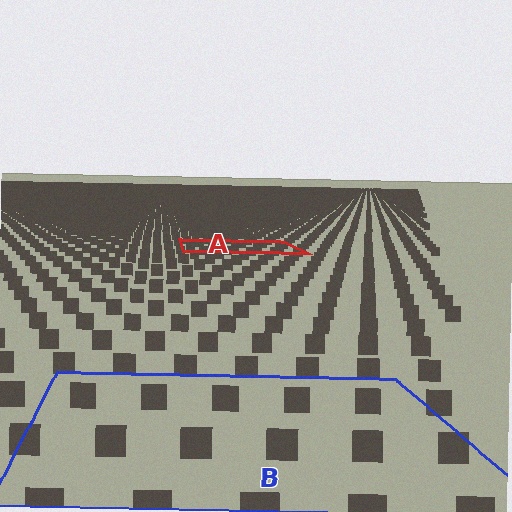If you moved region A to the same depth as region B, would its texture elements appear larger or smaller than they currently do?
They would appear larger. At a closer depth, the same texture elements are projected at a bigger on-screen size.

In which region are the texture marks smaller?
The texture marks are smaller in region A, because it is farther away.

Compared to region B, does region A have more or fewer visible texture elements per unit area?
Region A has more texture elements per unit area — they are packed more densely because it is farther away.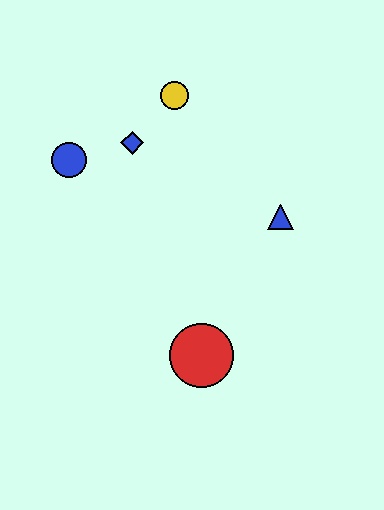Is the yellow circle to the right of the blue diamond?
Yes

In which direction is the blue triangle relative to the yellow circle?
The blue triangle is below the yellow circle.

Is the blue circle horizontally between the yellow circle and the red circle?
No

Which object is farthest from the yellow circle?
The red circle is farthest from the yellow circle.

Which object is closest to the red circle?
The blue triangle is closest to the red circle.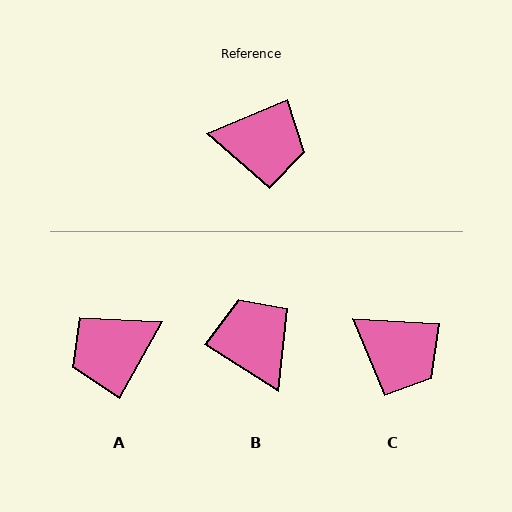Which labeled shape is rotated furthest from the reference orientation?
A, about 142 degrees away.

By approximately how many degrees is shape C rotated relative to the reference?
Approximately 26 degrees clockwise.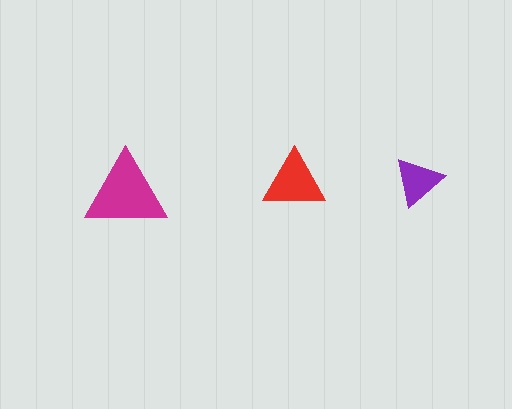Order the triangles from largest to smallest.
the magenta one, the red one, the purple one.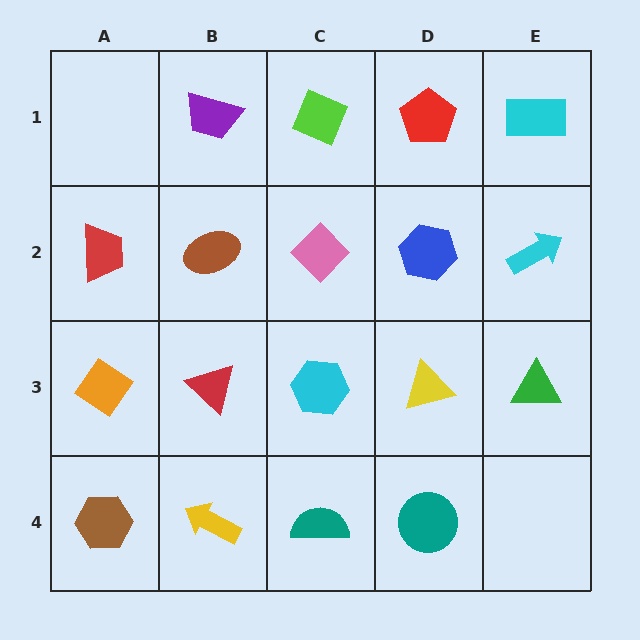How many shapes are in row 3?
5 shapes.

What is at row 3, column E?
A green triangle.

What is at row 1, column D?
A red pentagon.